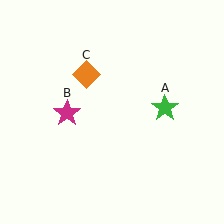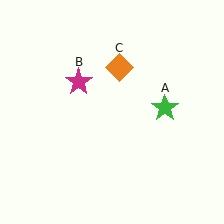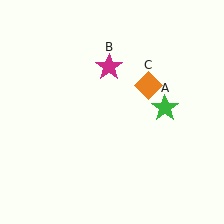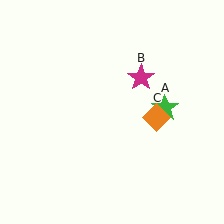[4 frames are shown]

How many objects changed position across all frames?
2 objects changed position: magenta star (object B), orange diamond (object C).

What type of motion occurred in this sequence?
The magenta star (object B), orange diamond (object C) rotated clockwise around the center of the scene.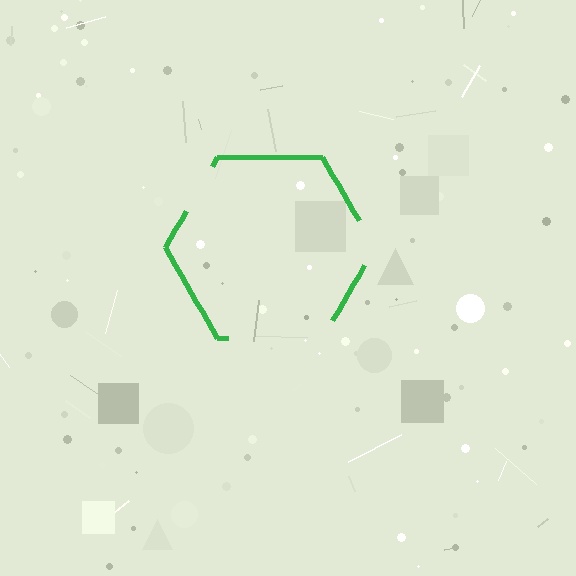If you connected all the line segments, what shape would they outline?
They would outline a hexagon.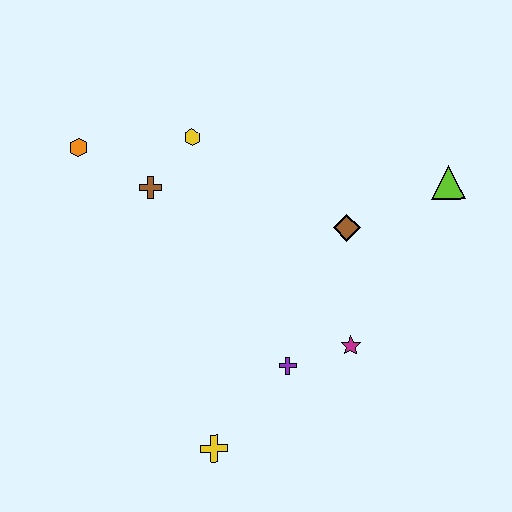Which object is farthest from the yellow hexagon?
The yellow cross is farthest from the yellow hexagon.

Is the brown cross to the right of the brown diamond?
No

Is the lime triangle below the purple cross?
No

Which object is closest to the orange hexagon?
The brown cross is closest to the orange hexagon.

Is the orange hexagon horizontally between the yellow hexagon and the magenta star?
No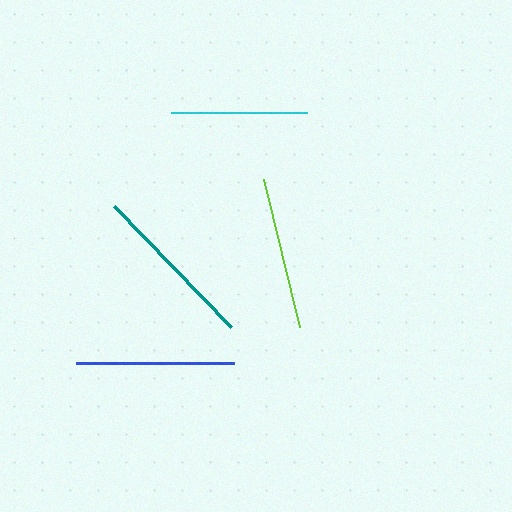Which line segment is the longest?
The teal line is the longest at approximately 168 pixels.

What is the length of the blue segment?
The blue segment is approximately 158 pixels long.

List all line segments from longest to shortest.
From longest to shortest: teal, blue, lime, cyan.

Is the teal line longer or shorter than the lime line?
The teal line is longer than the lime line.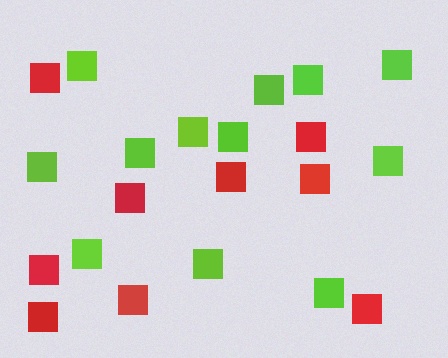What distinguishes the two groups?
There are 2 groups: one group of lime squares (12) and one group of red squares (9).